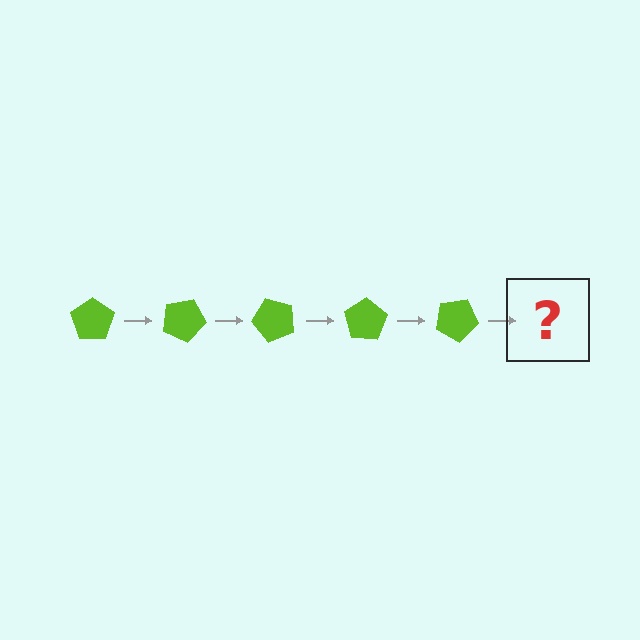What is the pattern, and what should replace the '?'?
The pattern is that the pentagon rotates 25 degrees each step. The '?' should be a lime pentagon rotated 125 degrees.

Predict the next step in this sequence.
The next step is a lime pentagon rotated 125 degrees.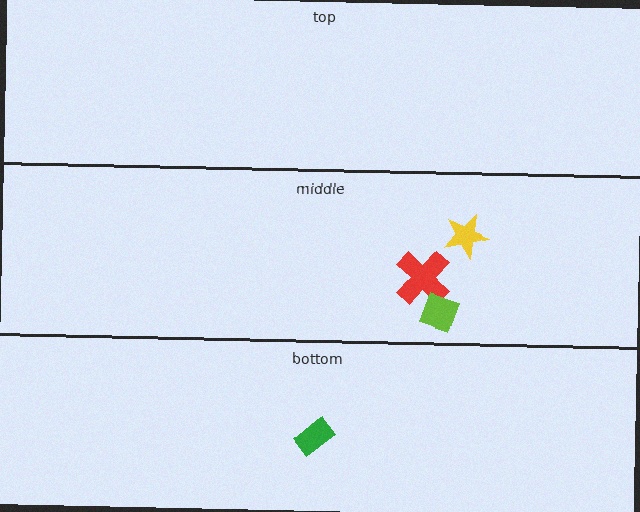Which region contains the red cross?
The middle region.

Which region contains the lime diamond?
The middle region.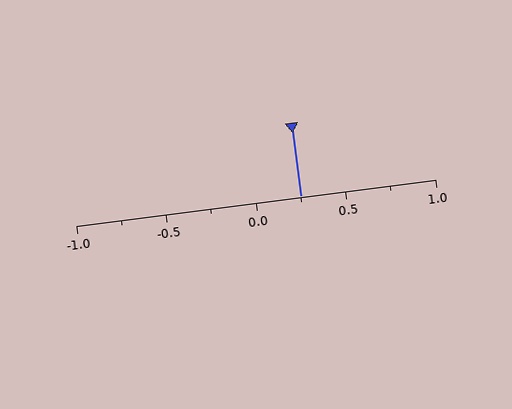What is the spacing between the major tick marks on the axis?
The major ticks are spaced 0.5 apart.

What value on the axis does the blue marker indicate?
The marker indicates approximately 0.25.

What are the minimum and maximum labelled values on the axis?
The axis runs from -1.0 to 1.0.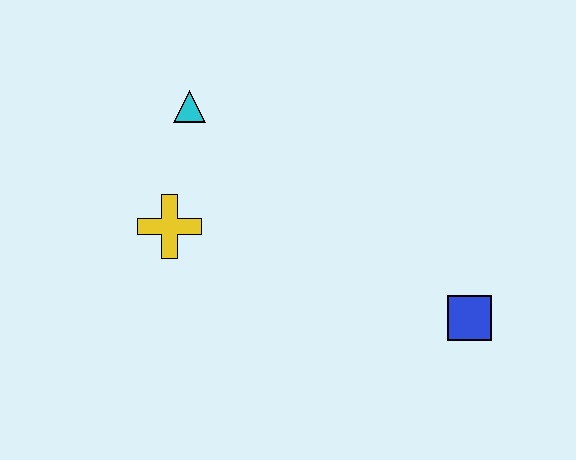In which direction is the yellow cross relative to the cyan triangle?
The yellow cross is below the cyan triangle.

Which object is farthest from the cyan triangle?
The blue square is farthest from the cyan triangle.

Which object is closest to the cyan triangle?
The yellow cross is closest to the cyan triangle.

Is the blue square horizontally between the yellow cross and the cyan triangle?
No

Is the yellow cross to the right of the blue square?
No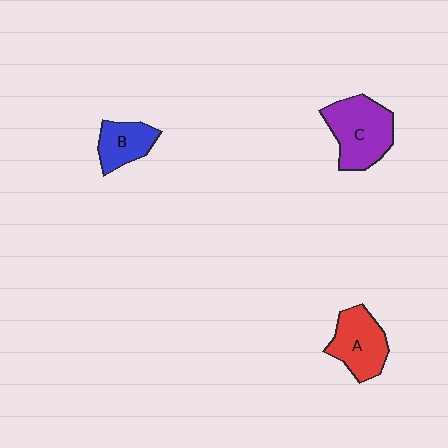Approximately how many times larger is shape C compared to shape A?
Approximately 1.3 times.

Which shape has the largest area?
Shape C (purple).